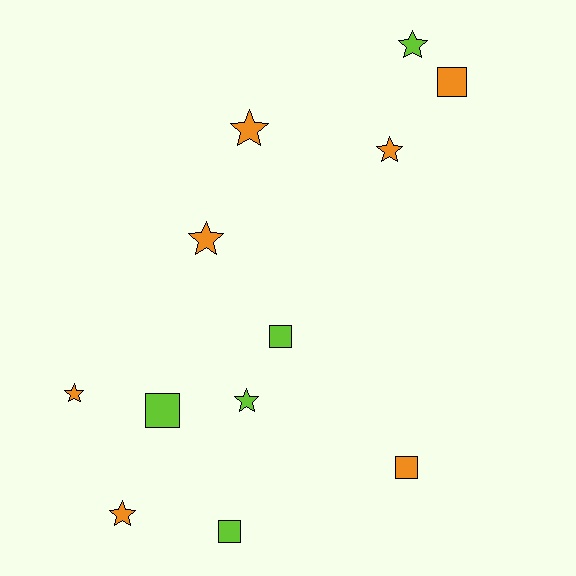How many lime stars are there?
There are 2 lime stars.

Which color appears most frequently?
Orange, with 7 objects.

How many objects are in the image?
There are 12 objects.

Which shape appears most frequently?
Star, with 7 objects.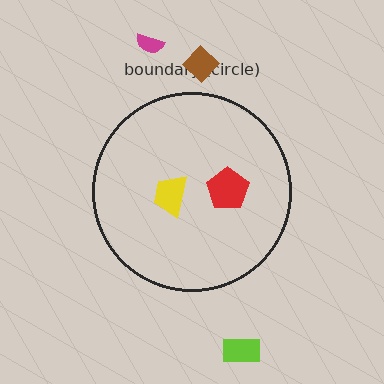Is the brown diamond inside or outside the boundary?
Outside.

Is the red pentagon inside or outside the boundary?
Inside.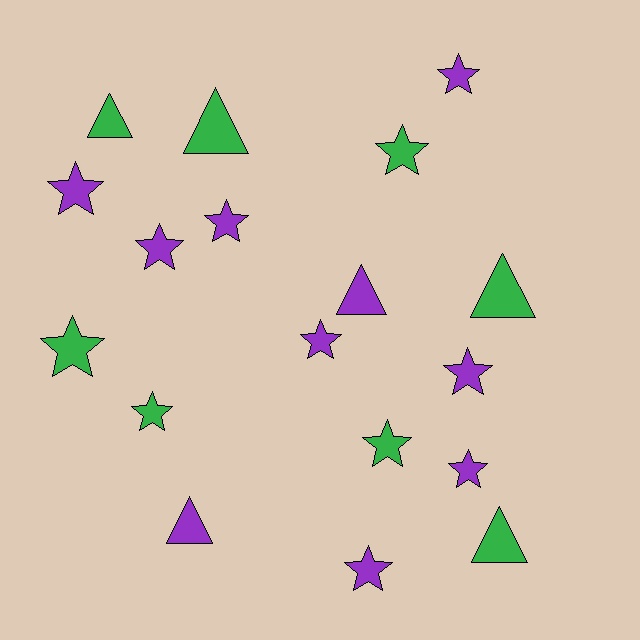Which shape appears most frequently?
Star, with 12 objects.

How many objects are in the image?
There are 18 objects.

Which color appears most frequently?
Purple, with 10 objects.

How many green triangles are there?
There are 4 green triangles.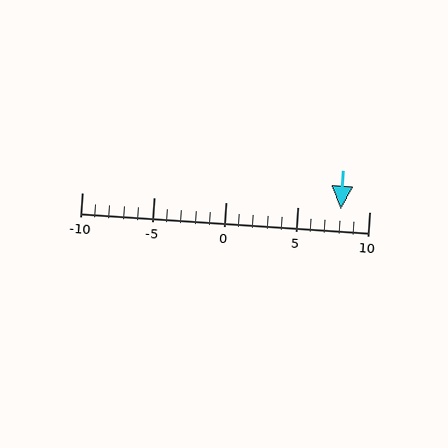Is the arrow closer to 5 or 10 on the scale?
The arrow is closer to 10.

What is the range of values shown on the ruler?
The ruler shows values from -10 to 10.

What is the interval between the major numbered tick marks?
The major tick marks are spaced 5 units apart.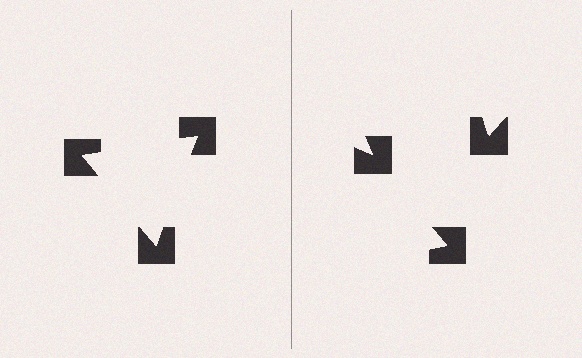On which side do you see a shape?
An illusory triangle appears on the left side. On the right side the wedge cuts are rotated, so no coherent shape forms.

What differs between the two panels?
The notched squares are positioned identically on both sides; only the wedge orientations differ. On the left they align to a triangle; on the right they are misaligned.